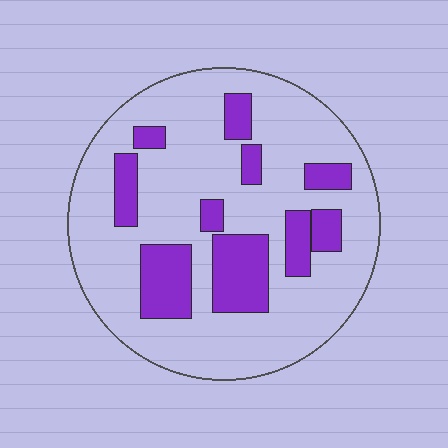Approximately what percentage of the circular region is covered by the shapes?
Approximately 25%.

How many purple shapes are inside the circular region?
10.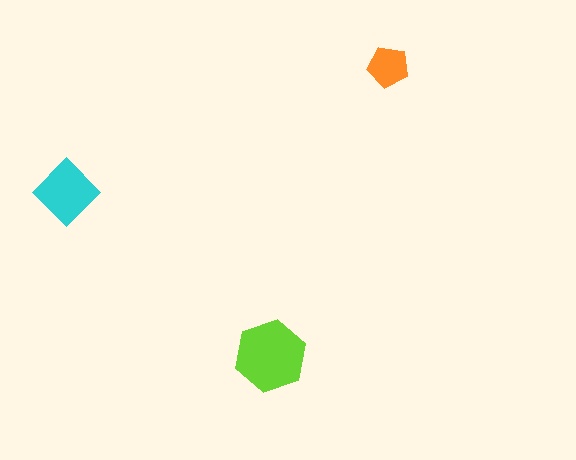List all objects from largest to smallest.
The lime hexagon, the cyan diamond, the orange pentagon.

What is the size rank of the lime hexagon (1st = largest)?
1st.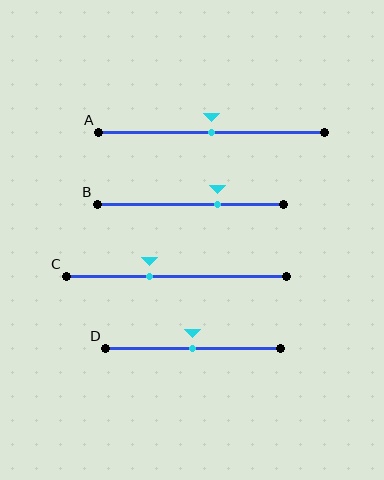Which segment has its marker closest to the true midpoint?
Segment A has its marker closest to the true midpoint.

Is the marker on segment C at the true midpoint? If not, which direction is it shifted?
No, the marker on segment C is shifted to the left by about 12% of the segment length.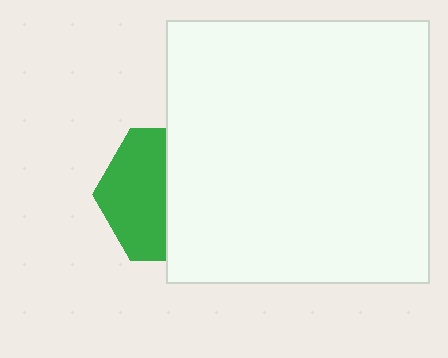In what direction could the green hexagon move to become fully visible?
The green hexagon could move left. That would shift it out from behind the white square entirely.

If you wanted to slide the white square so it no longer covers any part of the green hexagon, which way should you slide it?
Slide it right — that is the most direct way to separate the two shapes.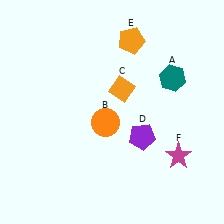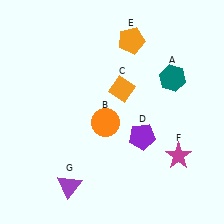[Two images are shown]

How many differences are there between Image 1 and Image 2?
There is 1 difference between the two images.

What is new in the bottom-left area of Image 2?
A purple triangle (G) was added in the bottom-left area of Image 2.